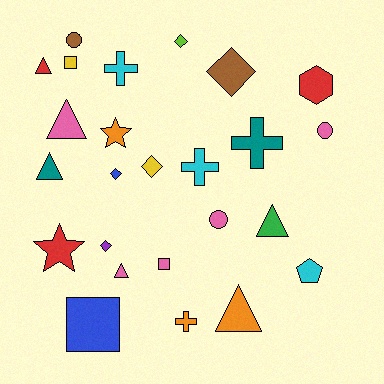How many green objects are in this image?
There is 1 green object.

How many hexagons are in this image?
There is 1 hexagon.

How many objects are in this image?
There are 25 objects.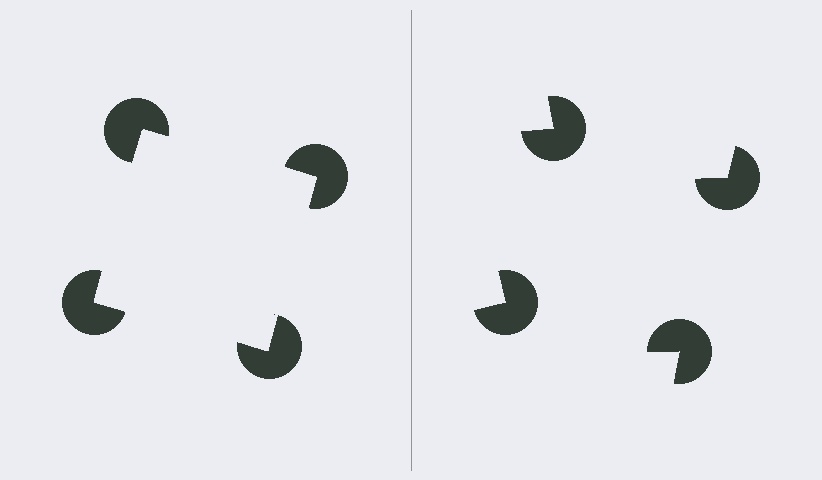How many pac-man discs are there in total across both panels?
8 — 4 on each side.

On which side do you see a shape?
An illusory square appears on the left side. On the right side the wedge cuts are rotated, so no coherent shape forms.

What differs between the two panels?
The pac-man discs are positioned identically on both sides; only the wedge orientations differ. On the left they align to a square; on the right they are misaligned.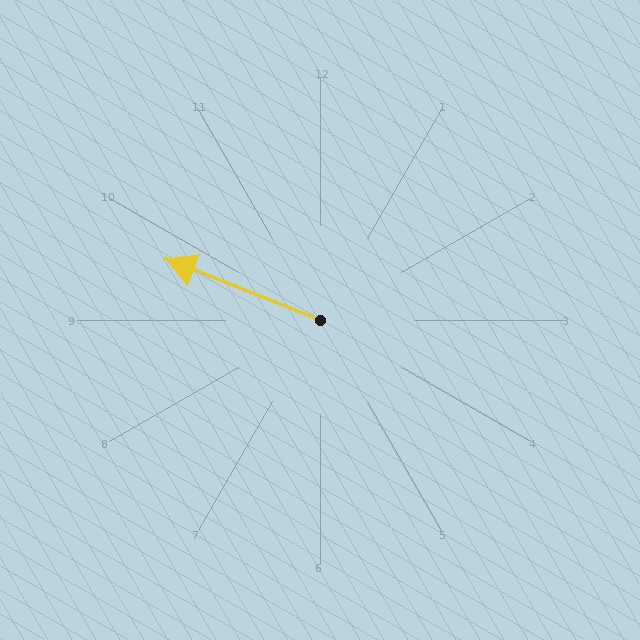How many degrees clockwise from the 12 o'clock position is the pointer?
Approximately 292 degrees.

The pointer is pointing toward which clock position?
Roughly 10 o'clock.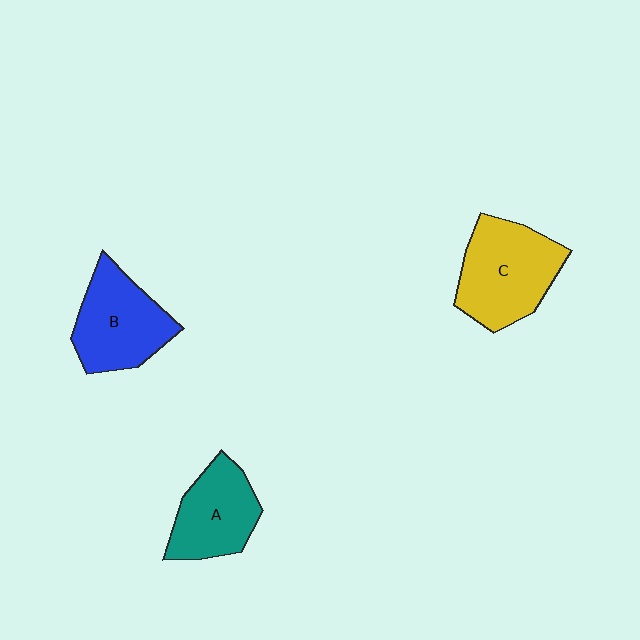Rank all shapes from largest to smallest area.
From largest to smallest: C (yellow), B (blue), A (teal).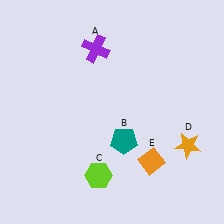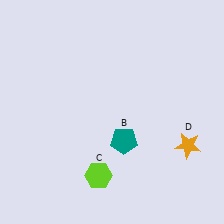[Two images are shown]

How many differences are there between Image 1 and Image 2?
There are 2 differences between the two images.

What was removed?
The purple cross (A), the orange diamond (E) were removed in Image 2.